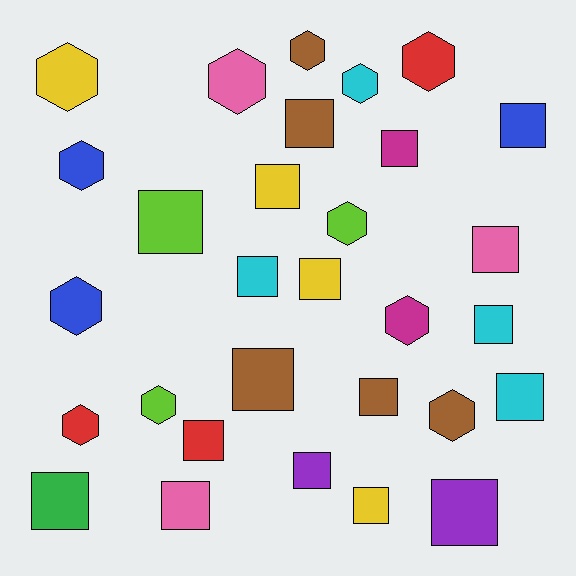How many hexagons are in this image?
There are 12 hexagons.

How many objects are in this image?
There are 30 objects.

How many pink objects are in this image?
There are 3 pink objects.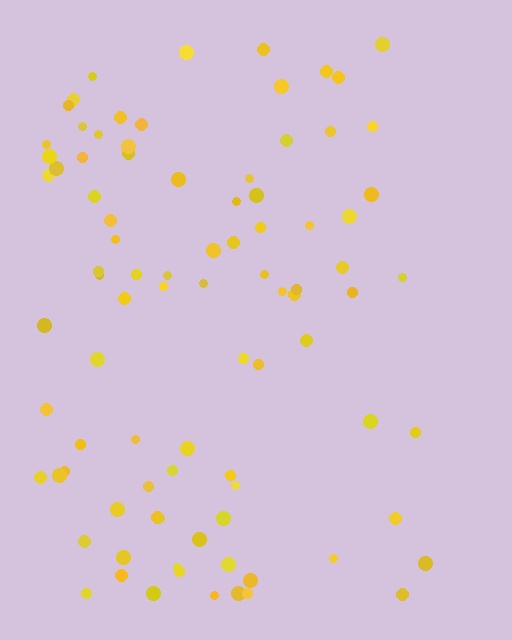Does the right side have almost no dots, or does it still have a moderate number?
Still a moderate number, just noticeably fewer than the left.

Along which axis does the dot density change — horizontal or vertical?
Horizontal.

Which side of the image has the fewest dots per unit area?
The right.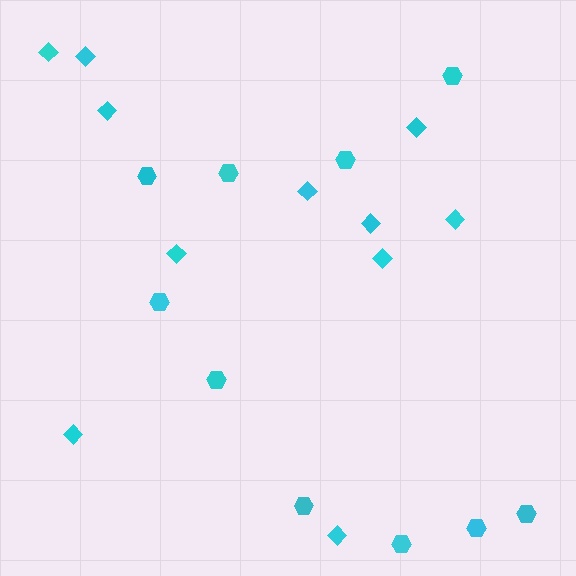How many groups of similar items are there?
There are 2 groups: one group of diamonds (11) and one group of hexagons (10).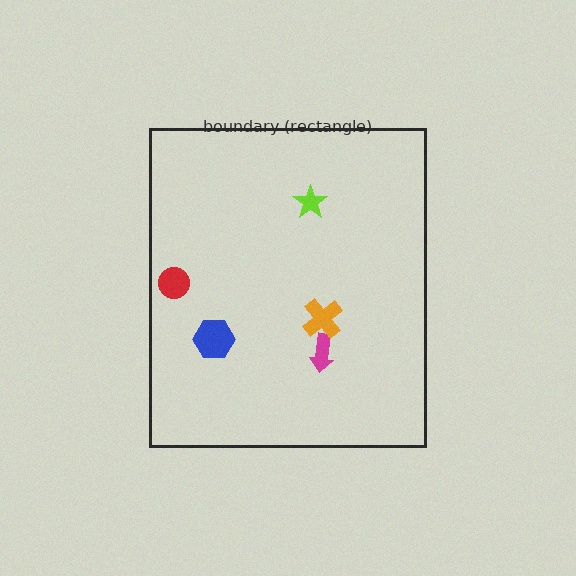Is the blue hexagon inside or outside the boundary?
Inside.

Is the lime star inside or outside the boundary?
Inside.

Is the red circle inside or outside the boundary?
Inside.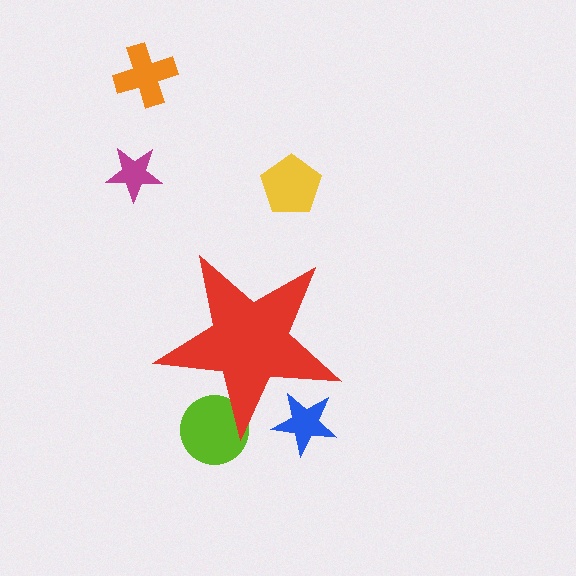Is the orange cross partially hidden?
No, the orange cross is fully visible.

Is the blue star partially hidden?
Yes, the blue star is partially hidden behind the red star.